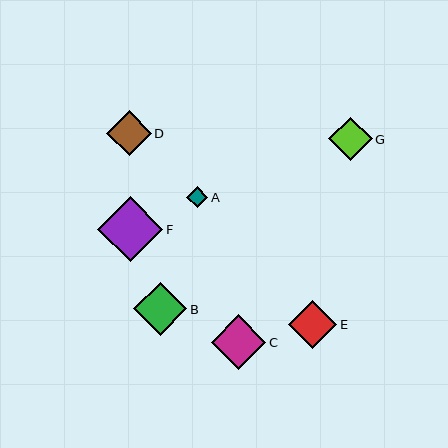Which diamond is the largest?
Diamond F is the largest with a size of approximately 65 pixels.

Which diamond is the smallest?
Diamond A is the smallest with a size of approximately 21 pixels.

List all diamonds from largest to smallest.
From largest to smallest: F, C, B, E, D, G, A.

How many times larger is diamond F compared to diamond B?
Diamond F is approximately 1.2 times the size of diamond B.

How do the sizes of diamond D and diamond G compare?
Diamond D and diamond G are approximately the same size.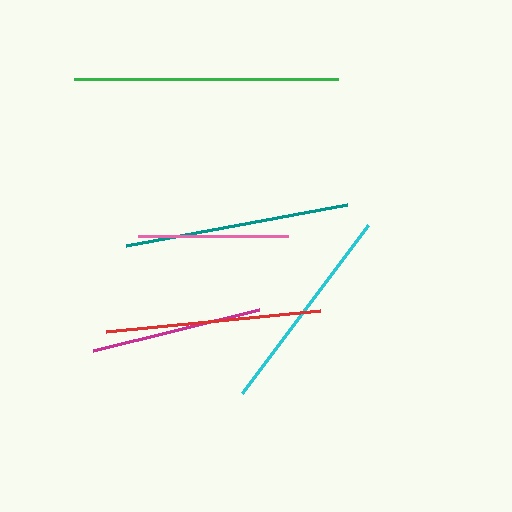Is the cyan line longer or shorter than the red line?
The red line is longer than the cyan line.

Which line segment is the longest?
The green line is the longest at approximately 265 pixels.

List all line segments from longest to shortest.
From longest to shortest: green, teal, red, cyan, magenta, pink.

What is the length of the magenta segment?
The magenta segment is approximately 170 pixels long.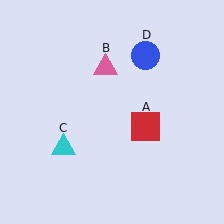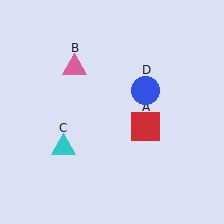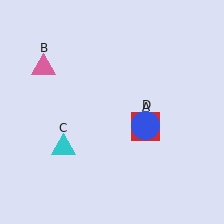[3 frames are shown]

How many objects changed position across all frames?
2 objects changed position: pink triangle (object B), blue circle (object D).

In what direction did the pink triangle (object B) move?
The pink triangle (object B) moved left.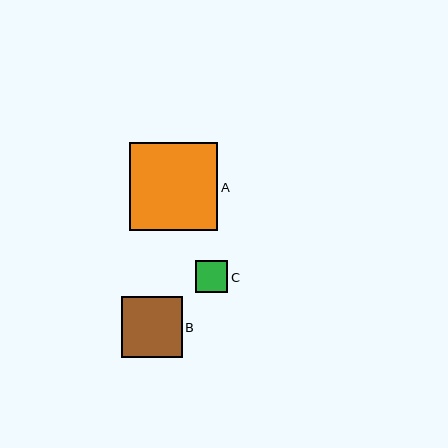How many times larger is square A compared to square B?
Square A is approximately 1.4 times the size of square B.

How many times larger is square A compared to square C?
Square A is approximately 2.7 times the size of square C.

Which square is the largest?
Square A is the largest with a size of approximately 88 pixels.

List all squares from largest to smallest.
From largest to smallest: A, B, C.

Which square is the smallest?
Square C is the smallest with a size of approximately 32 pixels.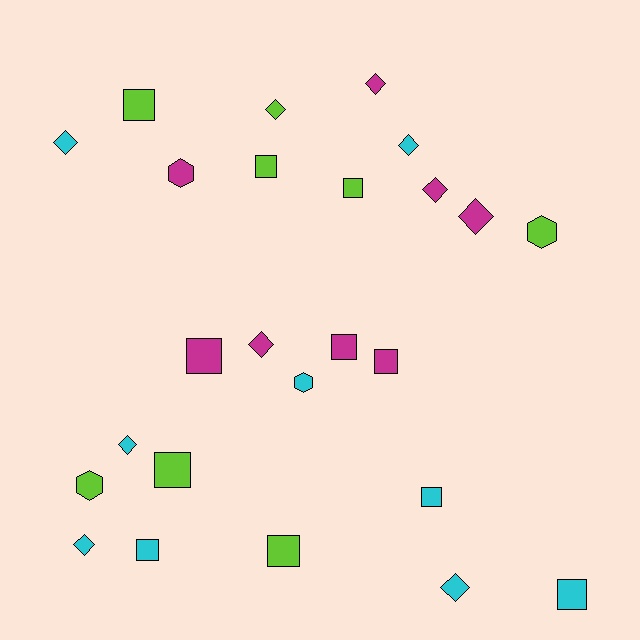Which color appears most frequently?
Cyan, with 9 objects.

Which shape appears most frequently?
Square, with 11 objects.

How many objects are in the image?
There are 25 objects.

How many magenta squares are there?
There are 3 magenta squares.